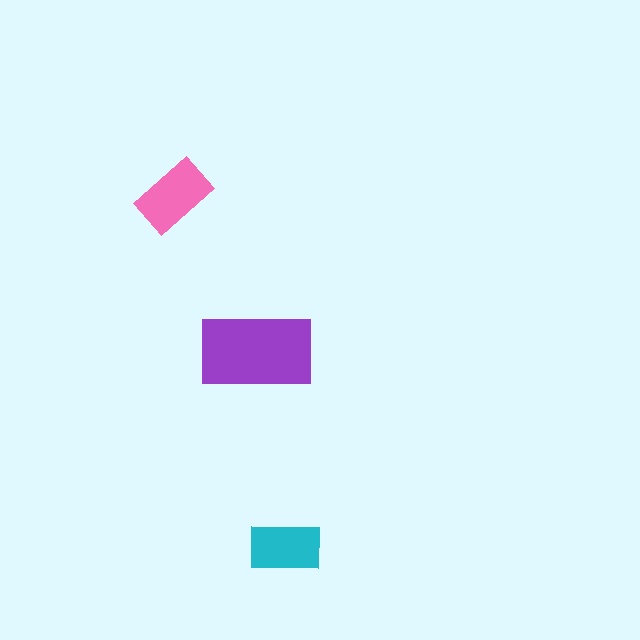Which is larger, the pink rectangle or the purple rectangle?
The purple one.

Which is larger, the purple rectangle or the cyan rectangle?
The purple one.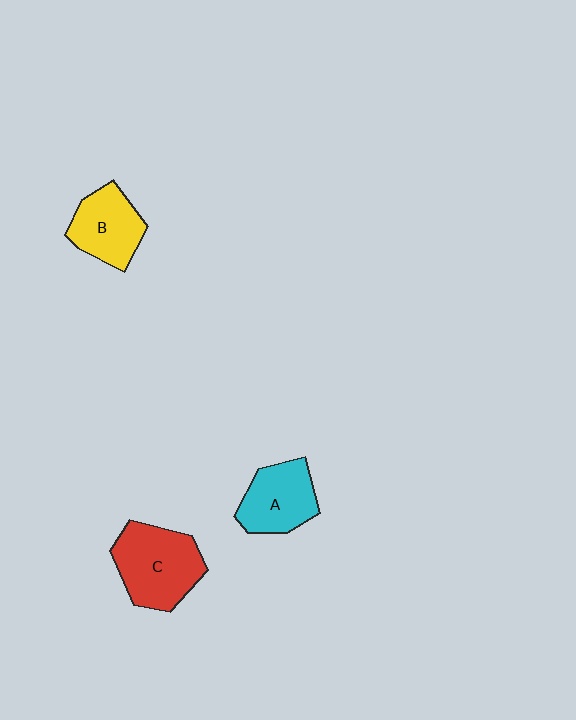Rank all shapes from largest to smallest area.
From largest to smallest: C (red), A (cyan), B (yellow).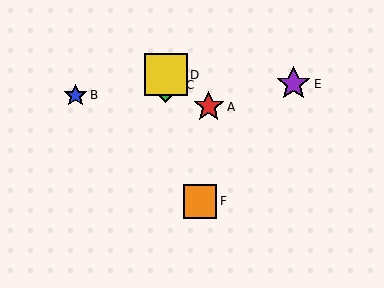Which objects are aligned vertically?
Objects C, D are aligned vertically.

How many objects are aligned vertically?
2 objects (C, D) are aligned vertically.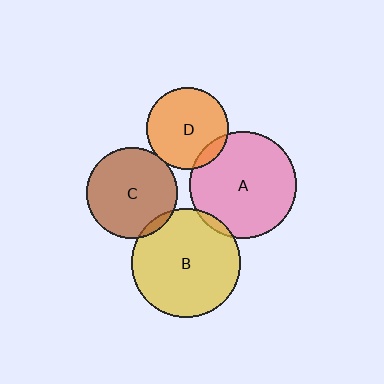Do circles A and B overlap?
Yes.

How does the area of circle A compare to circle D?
Approximately 1.7 times.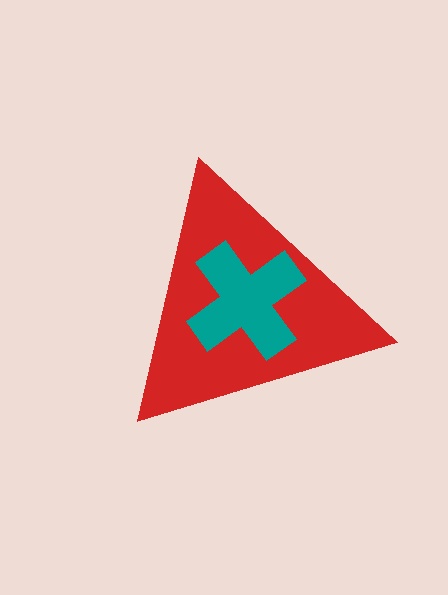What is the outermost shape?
The red triangle.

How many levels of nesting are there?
2.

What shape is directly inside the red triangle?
The teal cross.